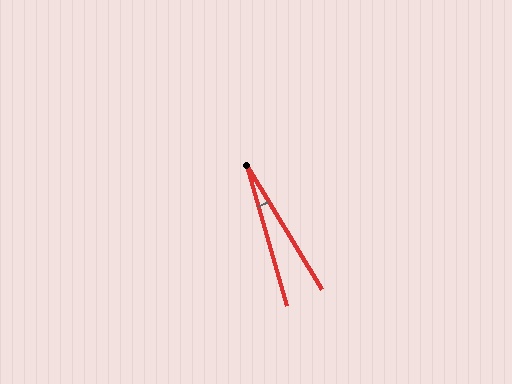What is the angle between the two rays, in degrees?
Approximately 15 degrees.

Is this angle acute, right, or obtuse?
It is acute.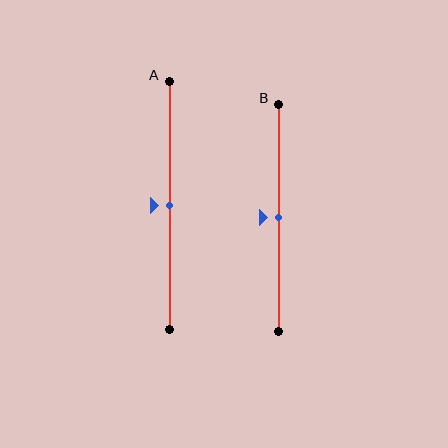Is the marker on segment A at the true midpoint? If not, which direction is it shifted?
Yes, the marker on segment A is at the true midpoint.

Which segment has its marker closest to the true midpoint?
Segment A has its marker closest to the true midpoint.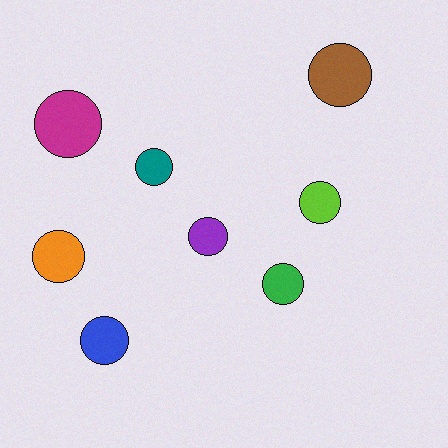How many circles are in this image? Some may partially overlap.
There are 8 circles.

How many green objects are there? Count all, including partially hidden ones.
There is 1 green object.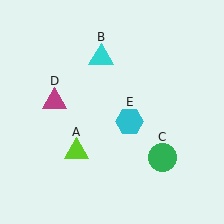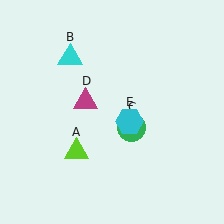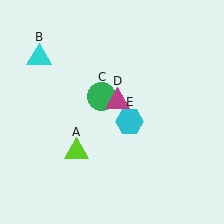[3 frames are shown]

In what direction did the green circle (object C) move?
The green circle (object C) moved up and to the left.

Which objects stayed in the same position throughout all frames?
Lime triangle (object A) and cyan hexagon (object E) remained stationary.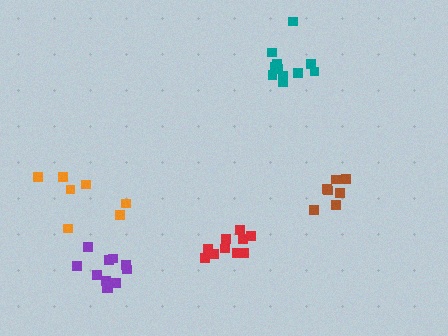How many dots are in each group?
Group 1: 11 dots, Group 2: 7 dots, Group 3: 7 dots, Group 4: 11 dots, Group 5: 11 dots (47 total).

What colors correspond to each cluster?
The clusters are colored: purple, orange, brown, teal, red.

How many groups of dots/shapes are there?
There are 5 groups.